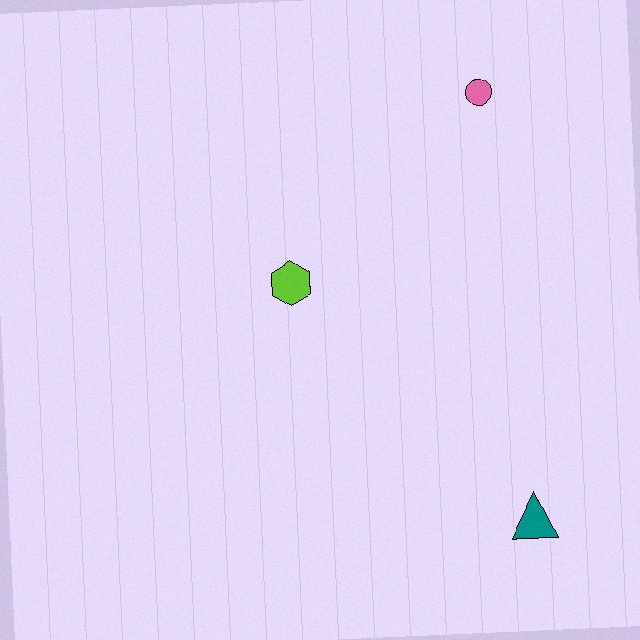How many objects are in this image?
There are 3 objects.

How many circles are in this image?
There is 1 circle.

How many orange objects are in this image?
There are no orange objects.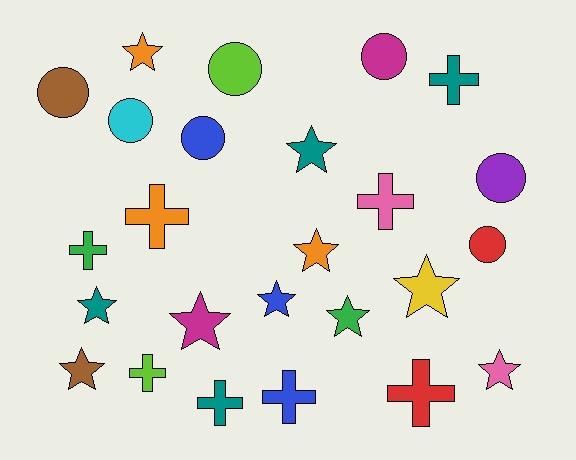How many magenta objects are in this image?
There are 2 magenta objects.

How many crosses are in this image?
There are 8 crosses.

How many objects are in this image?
There are 25 objects.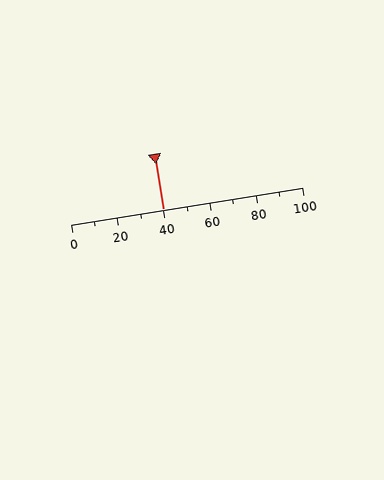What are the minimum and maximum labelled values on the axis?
The axis runs from 0 to 100.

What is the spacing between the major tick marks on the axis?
The major ticks are spaced 20 apart.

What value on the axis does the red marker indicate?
The marker indicates approximately 40.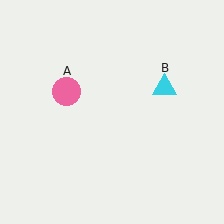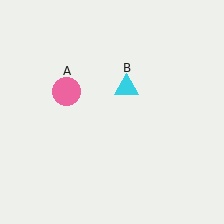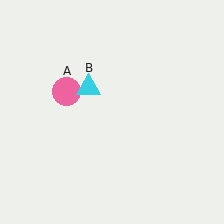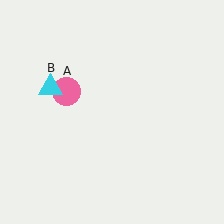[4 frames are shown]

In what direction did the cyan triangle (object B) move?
The cyan triangle (object B) moved left.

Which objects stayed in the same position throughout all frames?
Pink circle (object A) remained stationary.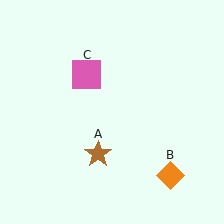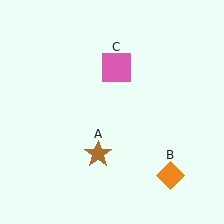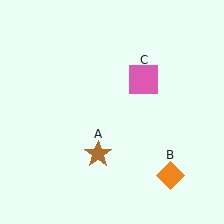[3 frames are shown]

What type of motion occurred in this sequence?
The pink square (object C) rotated clockwise around the center of the scene.